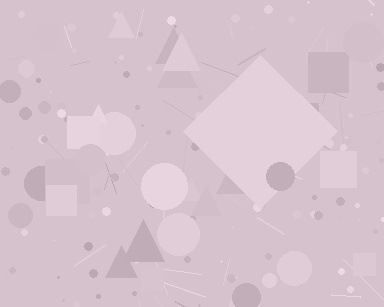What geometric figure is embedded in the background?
A diamond is embedded in the background.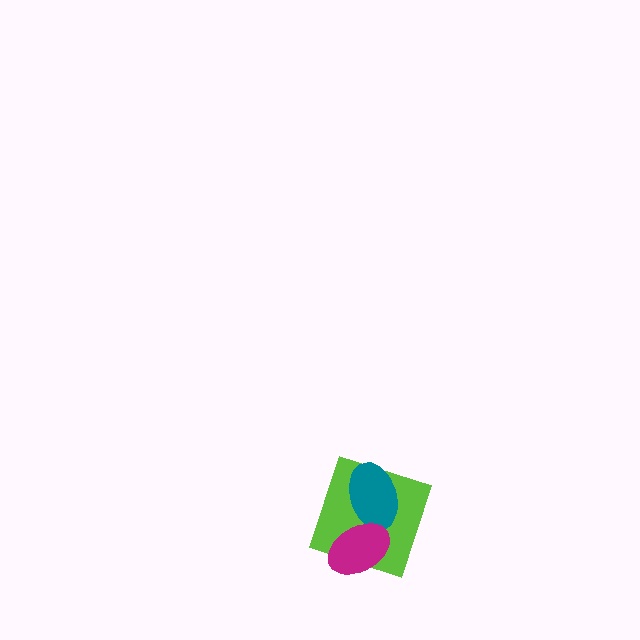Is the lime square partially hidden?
Yes, it is partially covered by another shape.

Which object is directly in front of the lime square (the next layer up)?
The teal ellipse is directly in front of the lime square.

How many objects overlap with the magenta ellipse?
2 objects overlap with the magenta ellipse.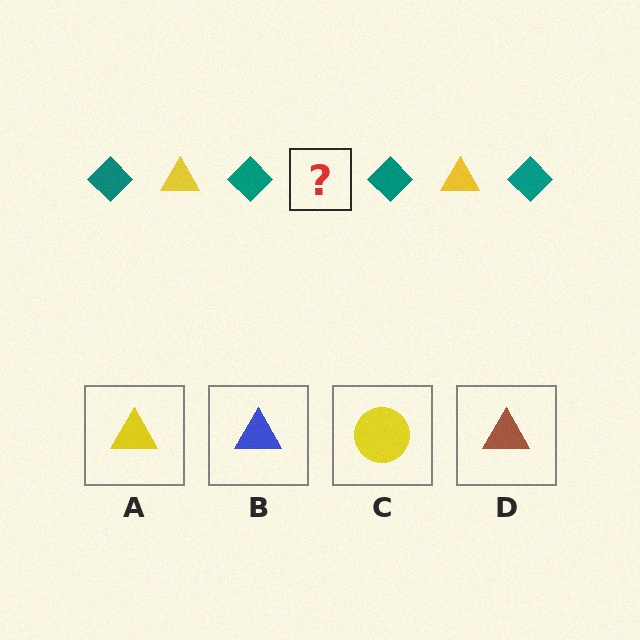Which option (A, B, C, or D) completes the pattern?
A.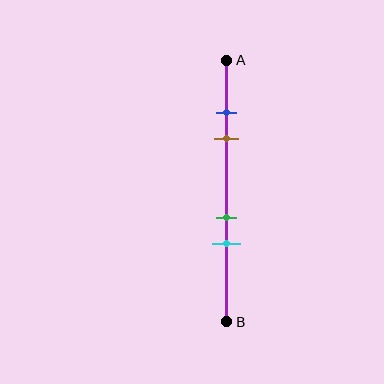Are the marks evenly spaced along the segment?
No, the marks are not evenly spaced.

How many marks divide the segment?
There are 4 marks dividing the segment.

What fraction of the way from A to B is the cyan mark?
The cyan mark is approximately 70% (0.7) of the way from A to B.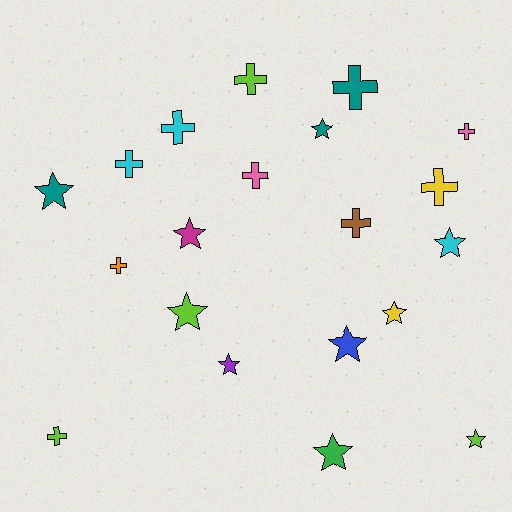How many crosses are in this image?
There are 10 crosses.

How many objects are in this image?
There are 20 objects.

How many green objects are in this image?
There is 1 green object.